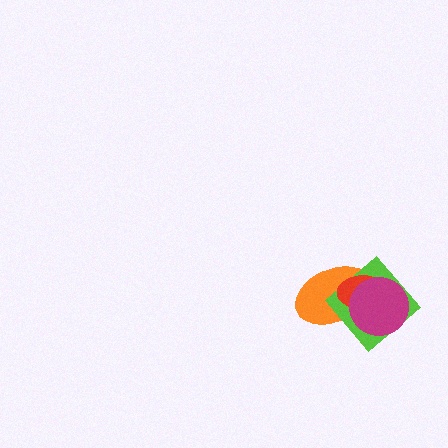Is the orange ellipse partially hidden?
Yes, it is partially covered by another shape.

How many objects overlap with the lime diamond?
3 objects overlap with the lime diamond.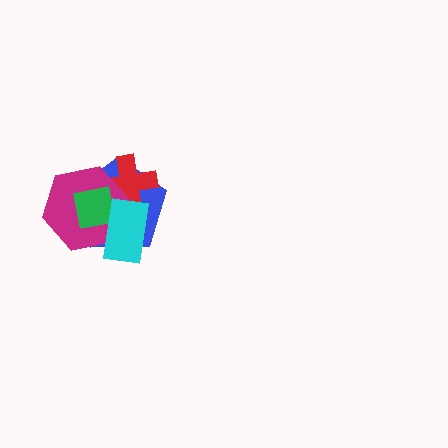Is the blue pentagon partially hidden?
Yes, it is partially covered by another shape.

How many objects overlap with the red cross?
4 objects overlap with the red cross.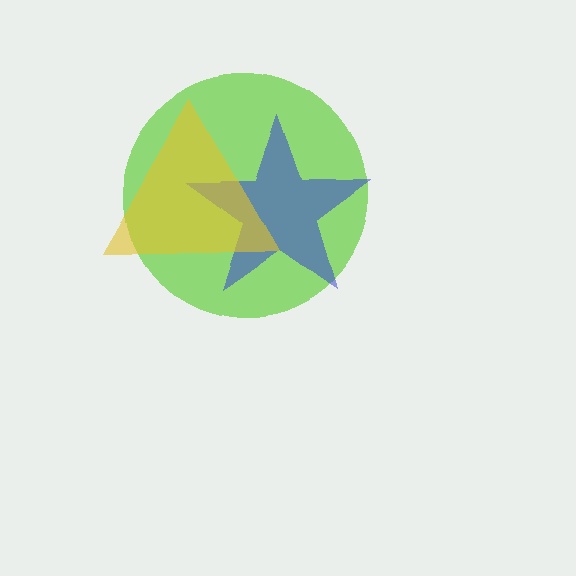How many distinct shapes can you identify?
There are 3 distinct shapes: a lime circle, a blue star, a yellow triangle.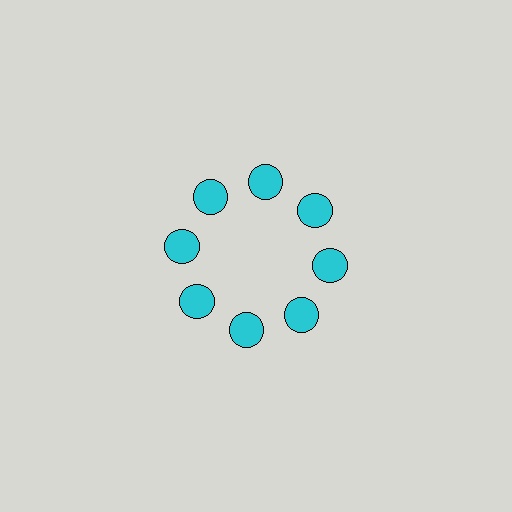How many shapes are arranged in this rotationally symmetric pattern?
There are 8 shapes, arranged in 8 groups of 1.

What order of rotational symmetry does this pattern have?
This pattern has 8-fold rotational symmetry.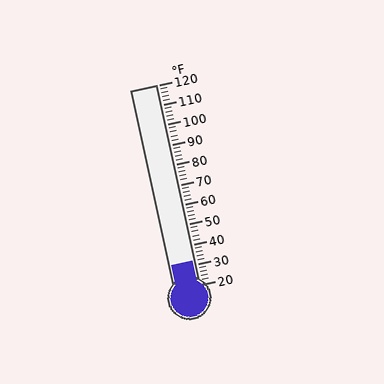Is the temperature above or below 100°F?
The temperature is below 100°F.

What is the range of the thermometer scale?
The thermometer scale ranges from 20°F to 120°F.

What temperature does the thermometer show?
The thermometer shows approximately 32°F.